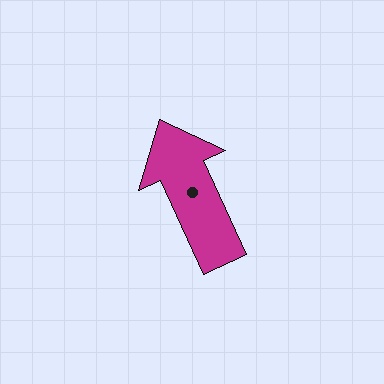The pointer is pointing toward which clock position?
Roughly 11 o'clock.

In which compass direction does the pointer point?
Northwest.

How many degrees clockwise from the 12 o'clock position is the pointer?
Approximately 336 degrees.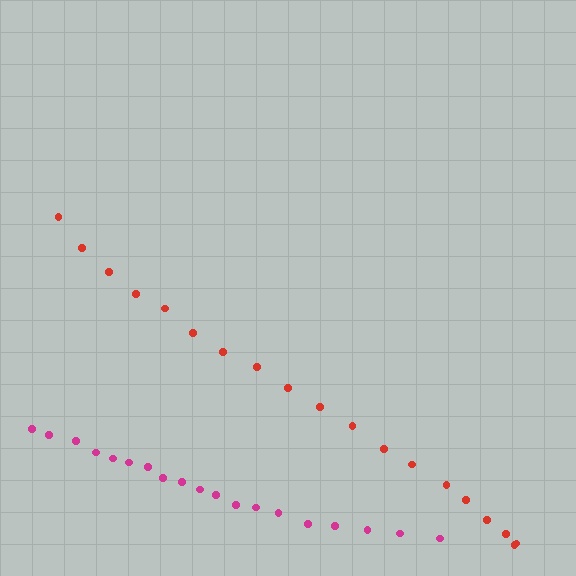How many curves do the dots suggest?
There are 2 distinct paths.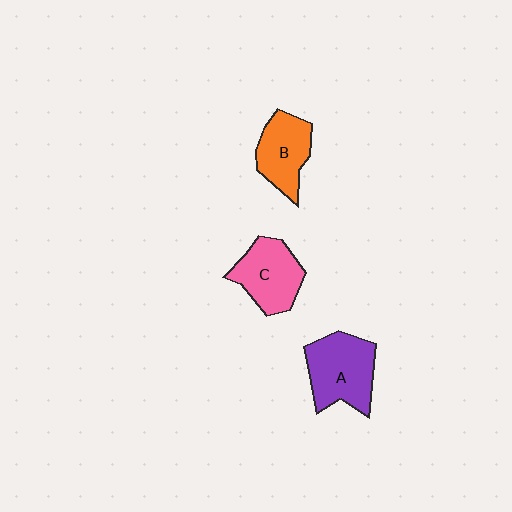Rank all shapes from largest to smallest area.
From largest to smallest: A (purple), C (pink), B (orange).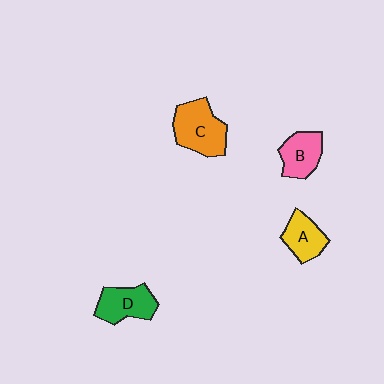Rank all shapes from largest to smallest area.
From largest to smallest: C (orange), D (green), B (pink), A (yellow).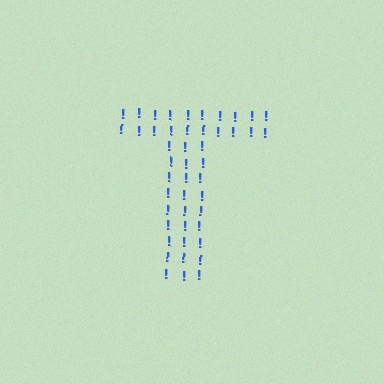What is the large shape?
The large shape is the letter T.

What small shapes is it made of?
It is made of small exclamation marks.